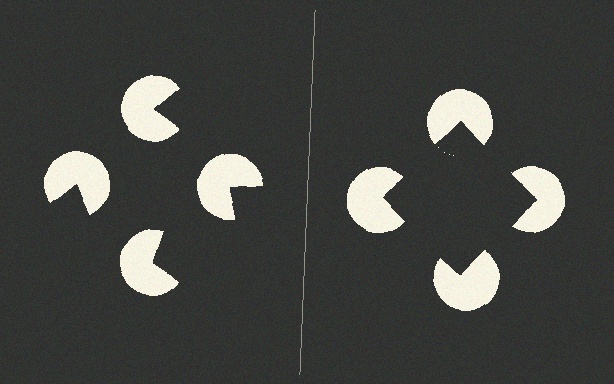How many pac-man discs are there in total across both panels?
8 — 4 on each side.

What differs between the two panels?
The pac-man discs are positioned identically on both sides; only the wedge orientations differ. On the right they align to a square; on the left they are misaligned.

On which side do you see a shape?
An illusory square appears on the right side. On the left side the wedge cuts are rotated, so no coherent shape forms.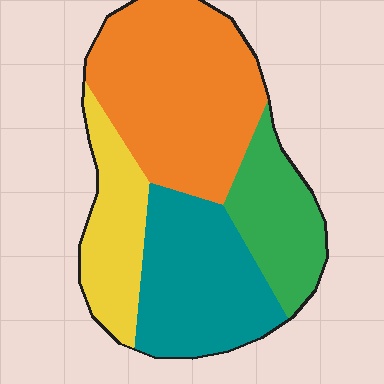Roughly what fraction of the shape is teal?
Teal covers about 25% of the shape.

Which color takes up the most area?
Orange, at roughly 40%.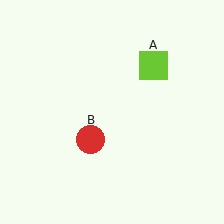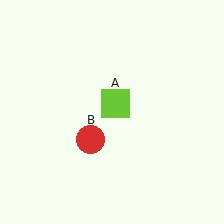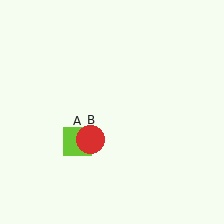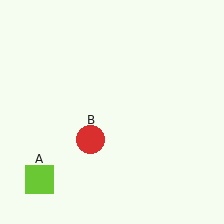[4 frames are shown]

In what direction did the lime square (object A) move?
The lime square (object A) moved down and to the left.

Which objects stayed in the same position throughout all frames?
Red circle (object B) remained stationary.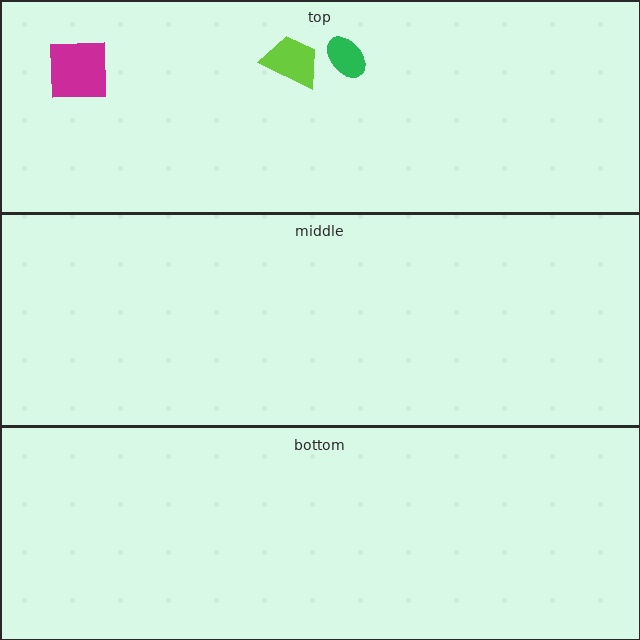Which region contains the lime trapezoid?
The top region.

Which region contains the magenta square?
The top region.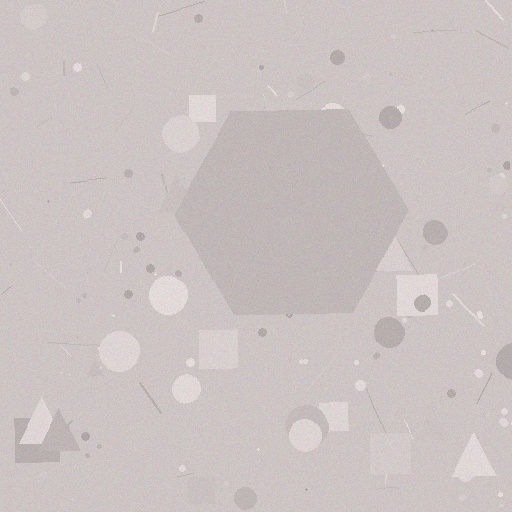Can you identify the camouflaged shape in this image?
The camouflaged shape is a hexagon.